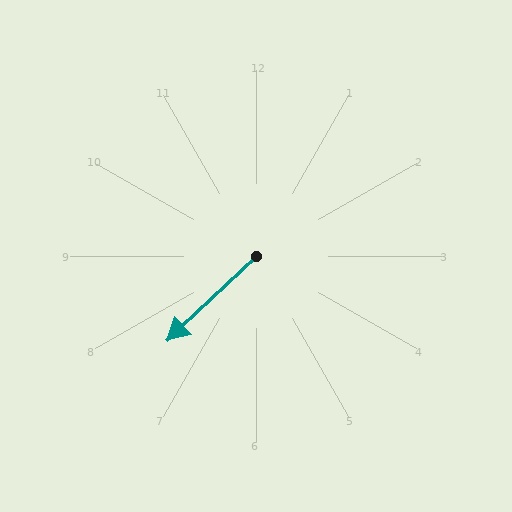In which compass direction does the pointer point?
Southwest.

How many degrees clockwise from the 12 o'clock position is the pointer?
Approximately 227 degrees.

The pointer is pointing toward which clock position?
Roughly 8 o'clock.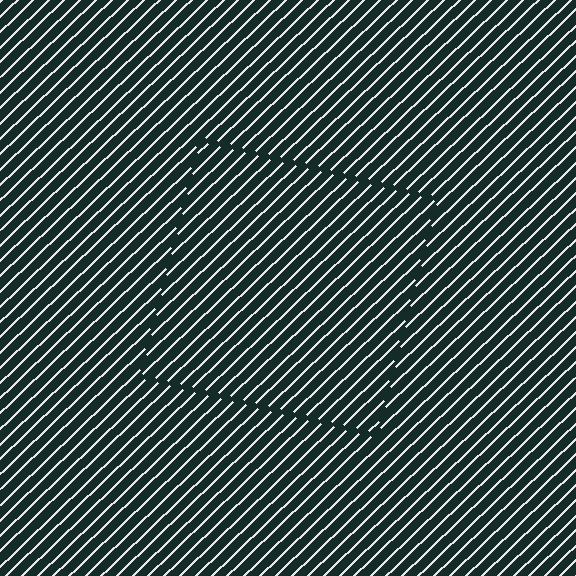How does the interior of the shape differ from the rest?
The interior of the shape contains the same grating, shifted by half a period — the contour is defined by the phase discontinuity where line-ends from the inner and outer gratings abut.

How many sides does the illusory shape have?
4 sides — the line-ends trace a square.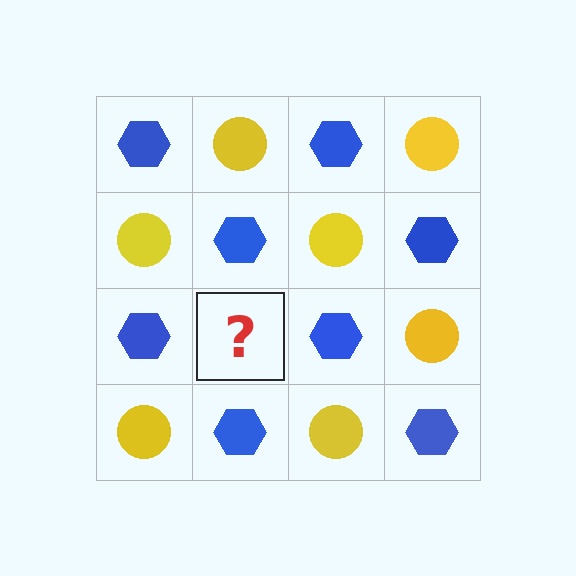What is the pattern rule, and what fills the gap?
The rule is that it alternates blue hexagon and yellow circle in a checkerboard pattern. The gap should be filled with a yellow circle.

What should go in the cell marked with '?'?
The missing cell should contain a yellow circle.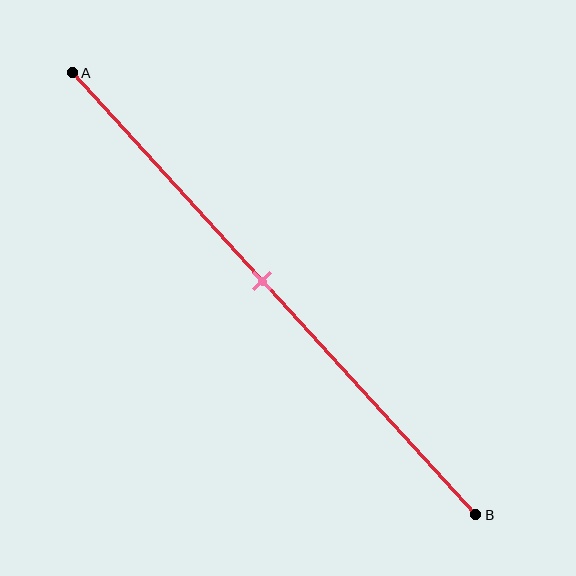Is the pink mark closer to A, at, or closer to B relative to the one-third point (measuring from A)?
The pink mark is closer to point B than the one-third point of segment AB.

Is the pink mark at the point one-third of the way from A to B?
No, the mark is at about 45% from A, not at the 33% one-third point.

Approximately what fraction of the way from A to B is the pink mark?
The pink mark is approximately 45% of the way from A to B.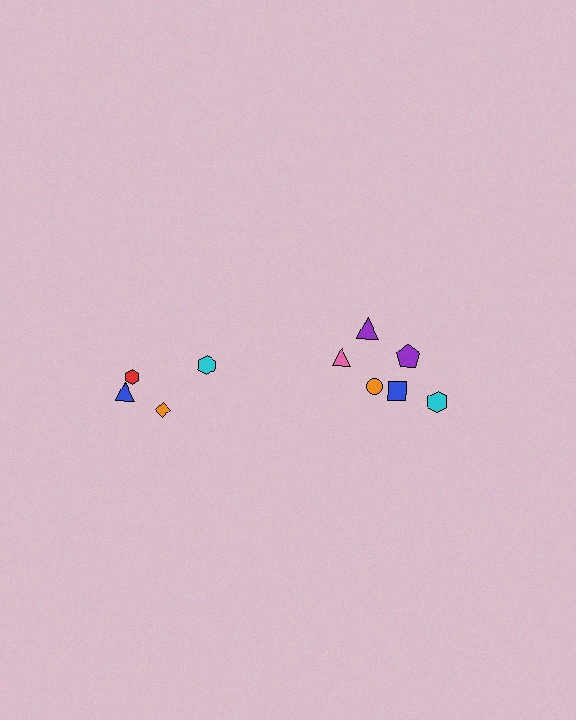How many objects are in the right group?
There are 6 objects.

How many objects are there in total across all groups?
There are 10 objects.